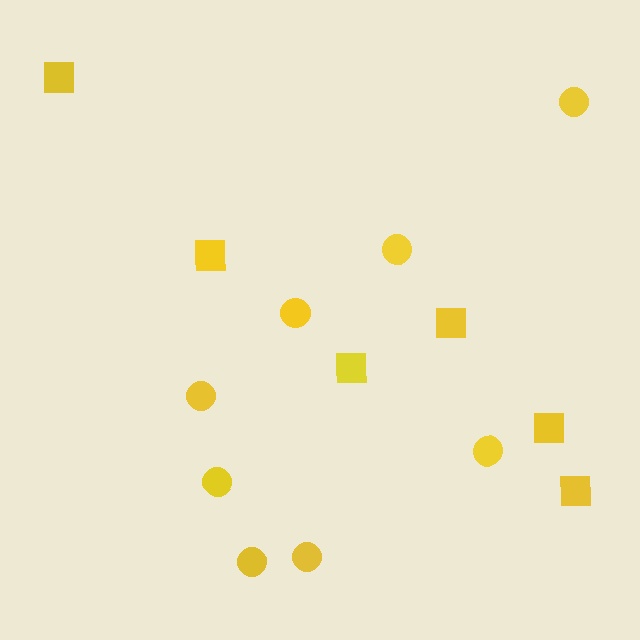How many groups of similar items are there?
There are 2 groups: one group of circles (8) and one group of squares (6).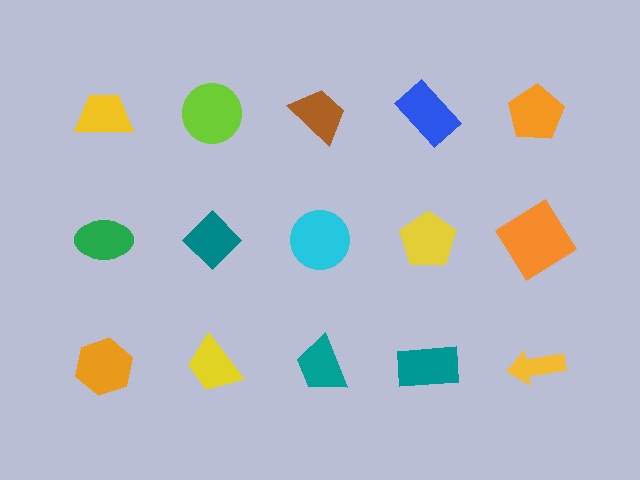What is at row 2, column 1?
A green ellipse.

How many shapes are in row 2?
5 shapes.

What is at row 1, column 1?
A yellow trapezoid.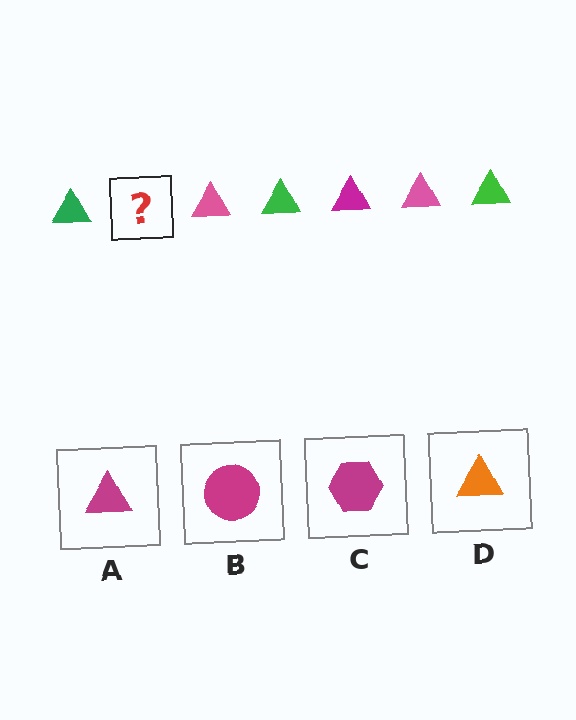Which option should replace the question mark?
Option A.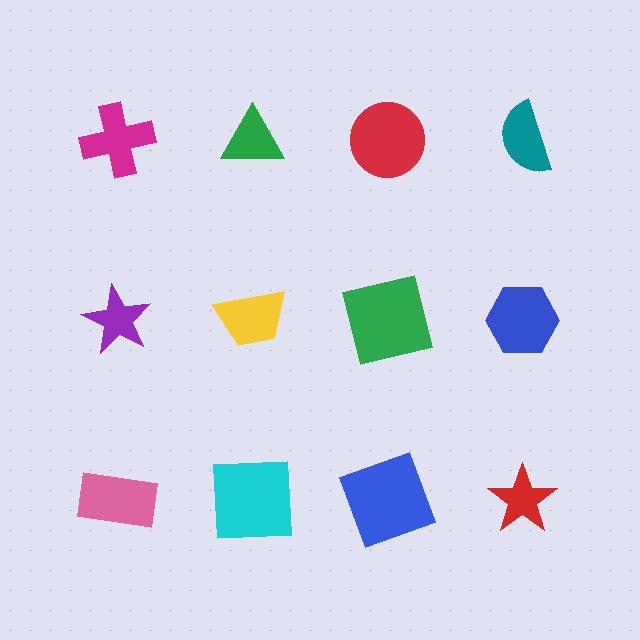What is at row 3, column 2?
A cyan square.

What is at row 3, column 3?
A blue square.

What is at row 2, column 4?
A blue hexagon.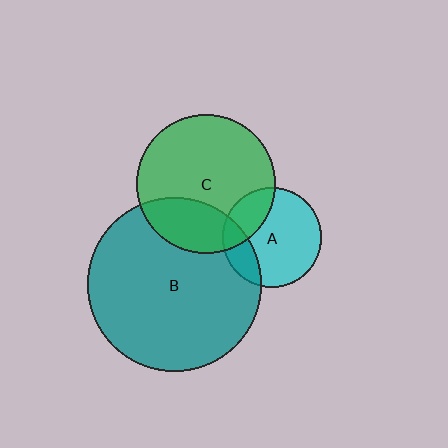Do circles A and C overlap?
Yes.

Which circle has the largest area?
Circle B (teal).